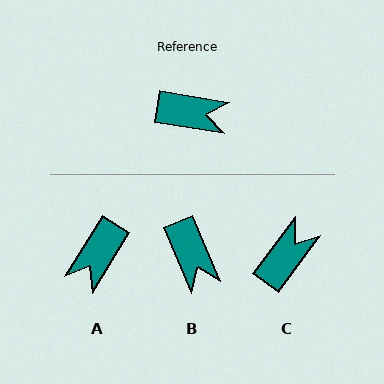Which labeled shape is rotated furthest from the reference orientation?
A, about 113 degrees away.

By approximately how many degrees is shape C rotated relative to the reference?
Approximately 63 degrees counter-clockwise.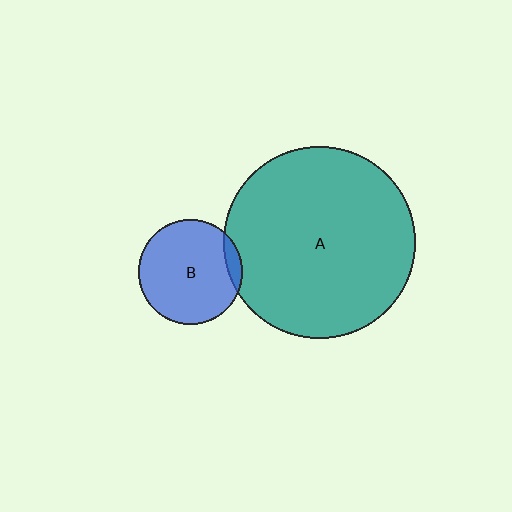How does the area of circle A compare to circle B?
Approximately 3.4 times.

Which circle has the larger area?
Circle A (teal).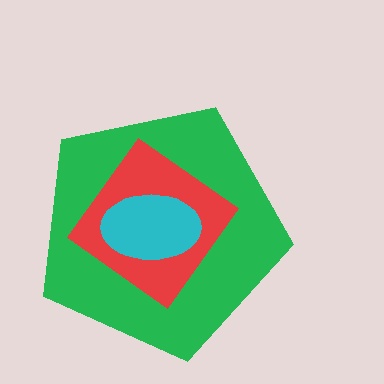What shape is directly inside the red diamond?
The cyan ellipse.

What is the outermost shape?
The green pentagon.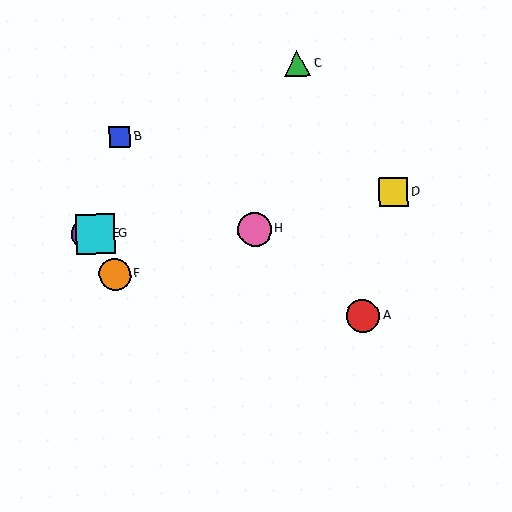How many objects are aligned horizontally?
3 objects (E, G, H) are aligned horizontally.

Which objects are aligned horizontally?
Objects E, G, H are aligned horizontally.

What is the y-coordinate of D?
Object D is at y≈192.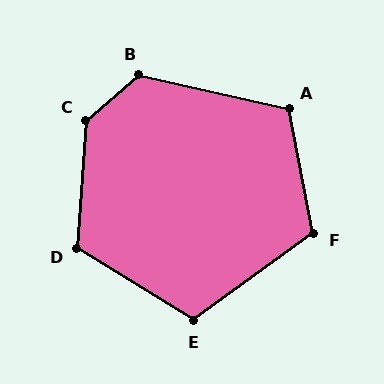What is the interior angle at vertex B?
Approximately 127 degrees (obtuse).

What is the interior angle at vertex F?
Approximately 115 degrees (obtuse).